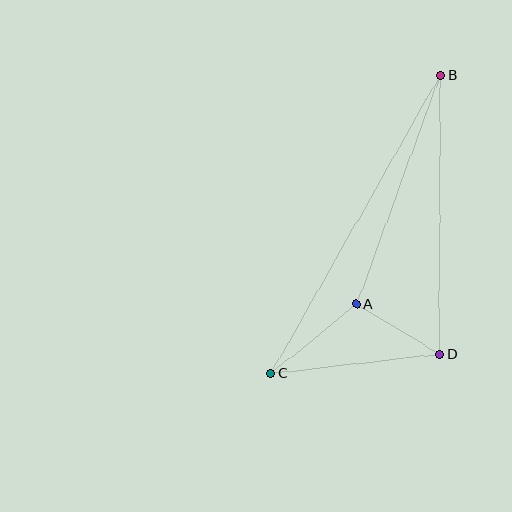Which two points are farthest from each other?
Points B and C are farthest from each other.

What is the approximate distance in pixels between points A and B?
The distance between A and B is approximately 243 pixels.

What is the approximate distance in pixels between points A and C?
The distance between A and C is approximately 110 pixels.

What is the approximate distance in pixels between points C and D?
The distance between C and D is approximately 169 pixels.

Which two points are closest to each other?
Points A and D are closest to each other.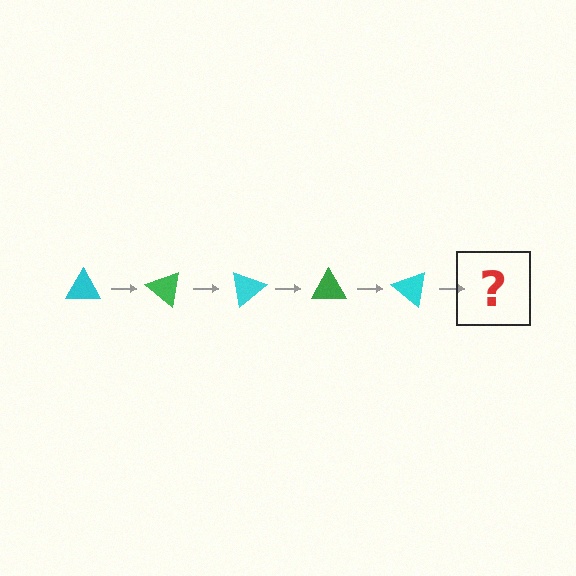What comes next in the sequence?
The next element should be a green triangle, rotated 200 degrees from the start.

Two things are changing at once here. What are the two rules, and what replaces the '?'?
The two rules are that it rotates 40 degrees each step and the color cycles through cyan and green. The '?' should be a green triangle, rotated 200 degrees from the start.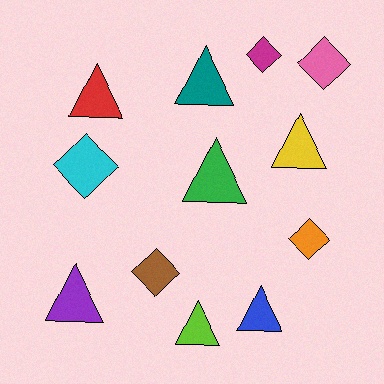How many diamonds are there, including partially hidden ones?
There are 5 diamonds.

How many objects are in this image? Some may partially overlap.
There are 12 objects.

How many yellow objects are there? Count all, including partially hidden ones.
There is 1 yellow object.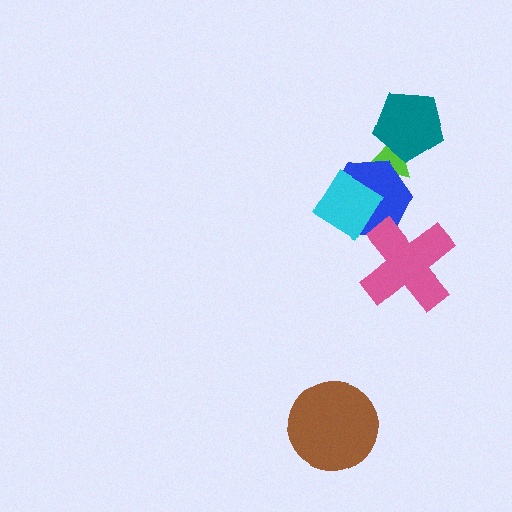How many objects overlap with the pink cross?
1 object overlaps with the pink cross.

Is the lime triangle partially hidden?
Yes, it is partially covered by another shape.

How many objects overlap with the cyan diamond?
1 object overlaps with the cyan diamond.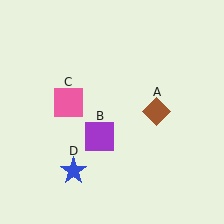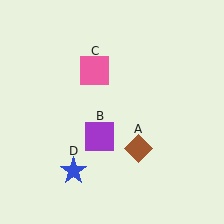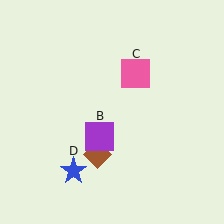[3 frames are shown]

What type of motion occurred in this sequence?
The brown diamond (object A), pink square (object C) rotated clockwise around the center of the scene.